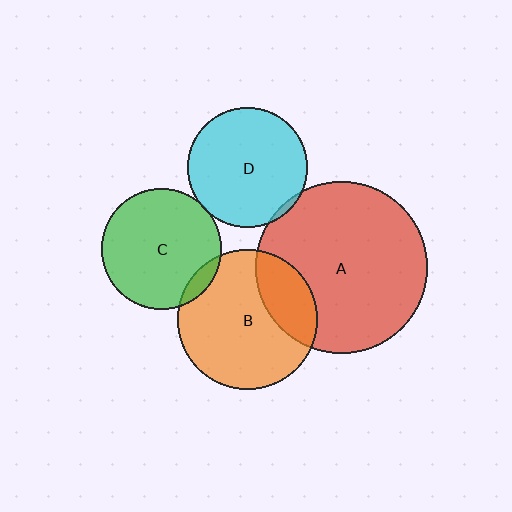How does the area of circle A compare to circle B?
Approximately 1.5 times.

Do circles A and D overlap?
Yes.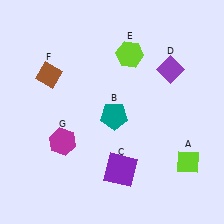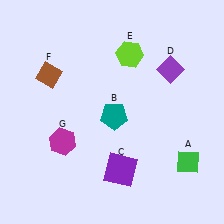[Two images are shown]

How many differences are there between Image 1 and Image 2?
There is 1 difference between the two images.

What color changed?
The diamond (A) changed from lime in Image 1 to green in Image 2.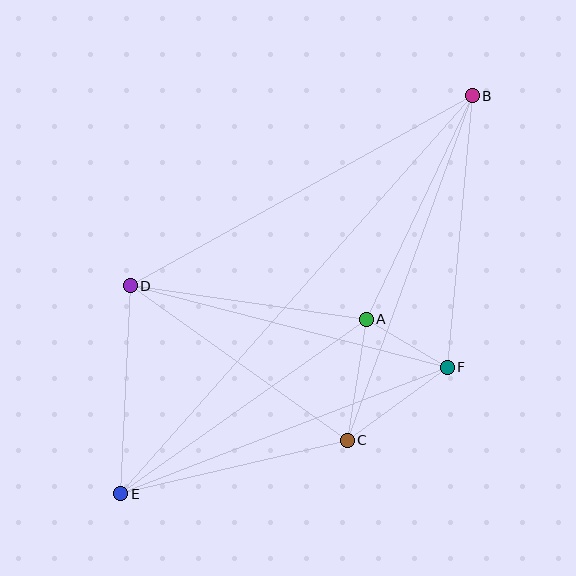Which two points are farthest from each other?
Points B and E are farthest from each other.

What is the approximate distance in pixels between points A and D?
The distance between A and D is approximately 238 pixels.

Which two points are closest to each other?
Points A and F are closest to each other.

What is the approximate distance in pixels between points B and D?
The distance between B and D is approximately 391 pixels.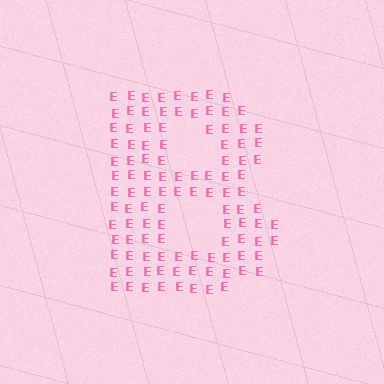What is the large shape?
The large shape is the letter B.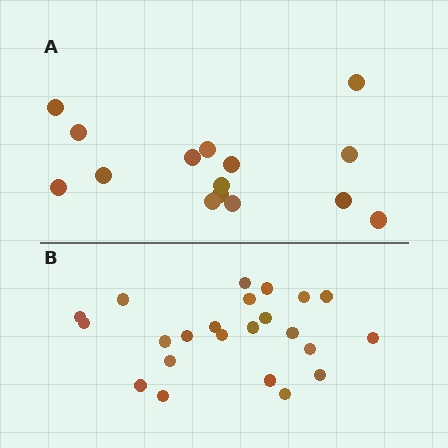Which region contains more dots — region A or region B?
Region B (the bottom region) has more dots.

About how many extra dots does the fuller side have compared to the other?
Region B has roughly 8 or so more dots than region A.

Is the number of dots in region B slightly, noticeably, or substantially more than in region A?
Region B has substantially more. The ratio is roughly 1.5 to 1.